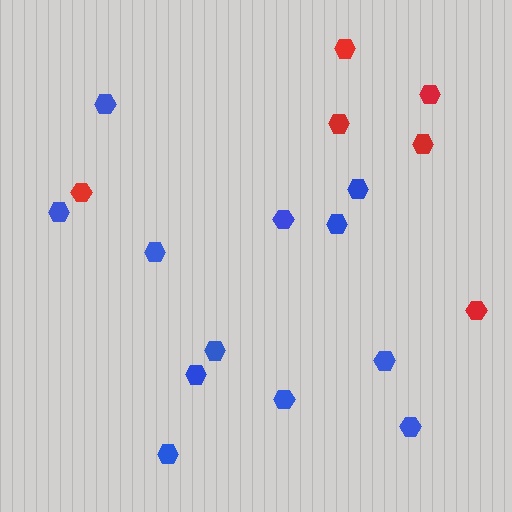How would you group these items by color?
There are 2 groups: one group of blue hexagons (12) and one group of red hexagons (6).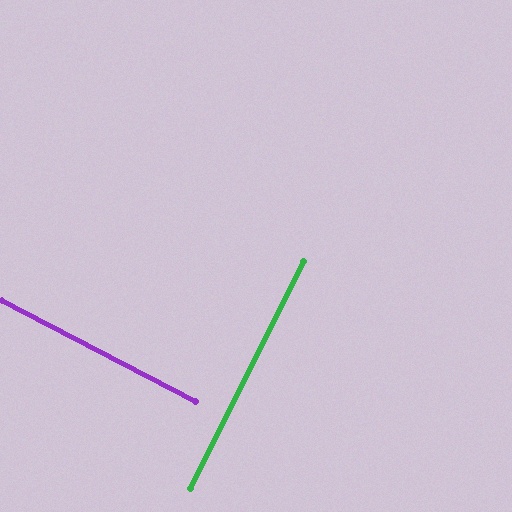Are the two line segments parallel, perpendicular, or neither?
Perpendicular — they meet at approximately 89°.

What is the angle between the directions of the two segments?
Approximately 89 degrees.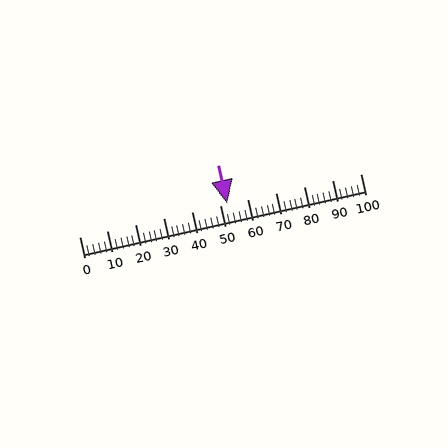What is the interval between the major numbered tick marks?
The major tick marks are spaced 10 units apart.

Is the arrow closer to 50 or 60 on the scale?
The arrow is closer to 50.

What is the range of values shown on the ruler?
The ruler shows values from 0 to 100.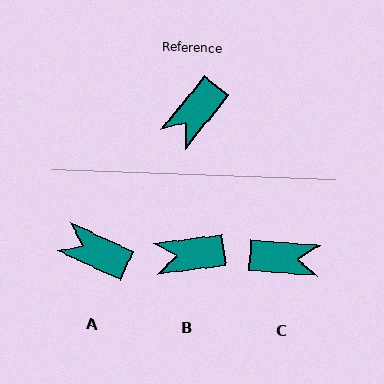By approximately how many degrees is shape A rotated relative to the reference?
Approximately 76 degrees clockwise.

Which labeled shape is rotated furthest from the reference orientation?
C, about 124 degrees away.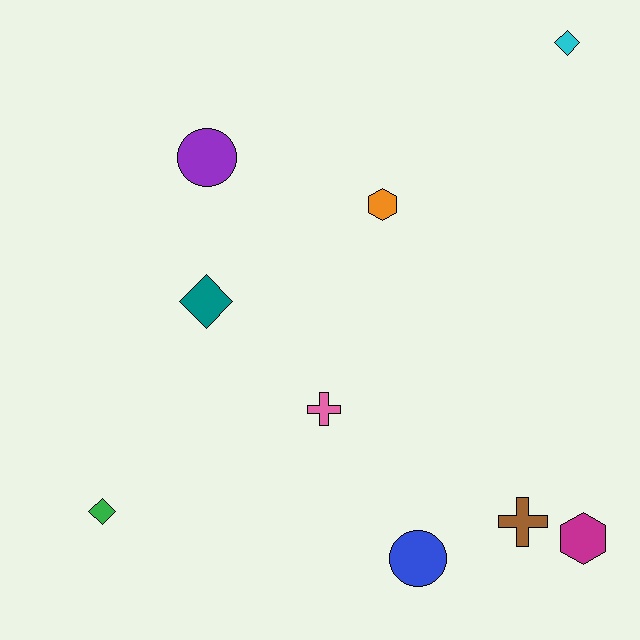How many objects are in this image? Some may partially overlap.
There are 9 objects.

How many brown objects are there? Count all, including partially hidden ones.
There is 1 brown object.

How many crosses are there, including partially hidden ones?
There are 2 crosses.